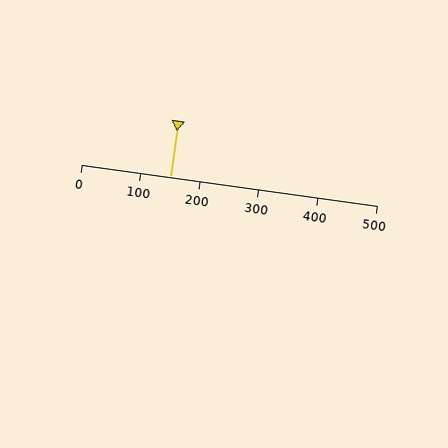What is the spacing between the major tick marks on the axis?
The major ticks are spaced 100 apart.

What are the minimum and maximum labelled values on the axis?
The axis runs from 0 to 500.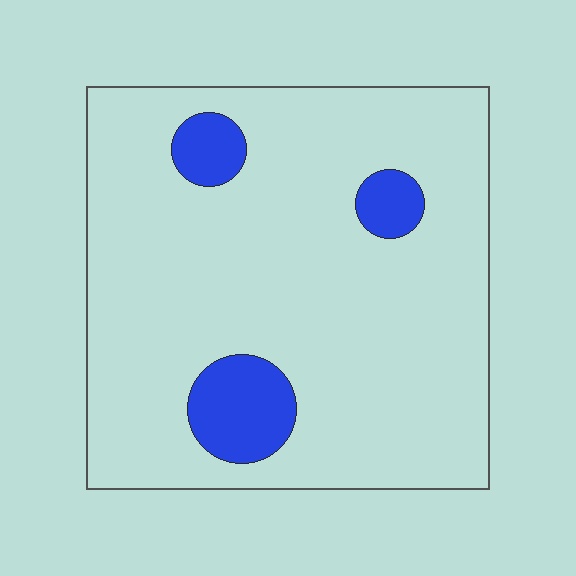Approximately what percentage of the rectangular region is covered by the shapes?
Approximately 10%.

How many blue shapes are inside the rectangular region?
3.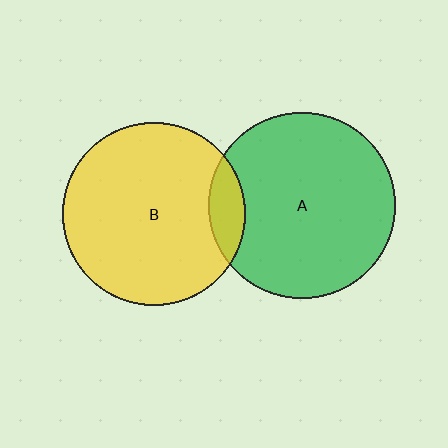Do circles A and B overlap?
Yes.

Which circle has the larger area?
Circle A (green).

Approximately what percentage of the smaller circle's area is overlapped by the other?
Approximately 10%.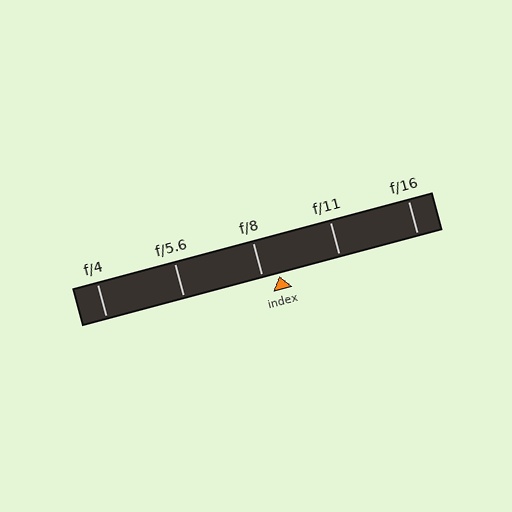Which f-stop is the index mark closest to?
The index mark is closest to f/8.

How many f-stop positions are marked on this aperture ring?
There are 5 f-stop positions marked.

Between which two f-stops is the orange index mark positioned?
The index mark is between f/8 and f/11.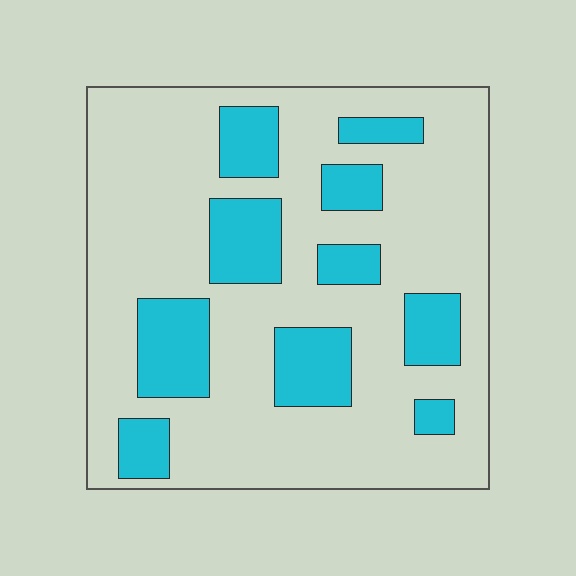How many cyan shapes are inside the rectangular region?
10.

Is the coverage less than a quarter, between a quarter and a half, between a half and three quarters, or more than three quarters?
Between a quarter and a half.